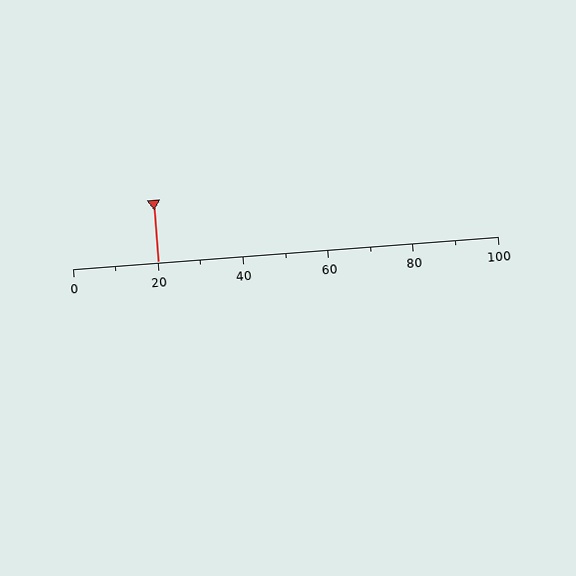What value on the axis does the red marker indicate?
The marker indicates approximately 20.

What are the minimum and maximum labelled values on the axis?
The axis runs from 0 to 100.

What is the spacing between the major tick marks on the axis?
The major ticks are spaced 20 apart.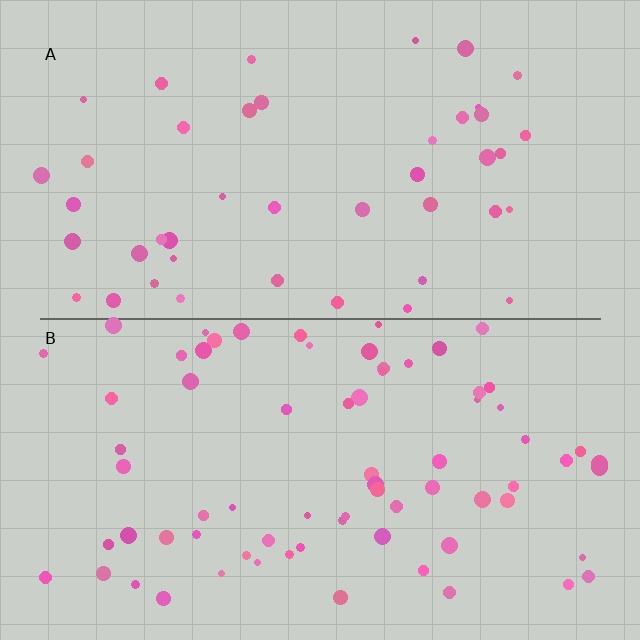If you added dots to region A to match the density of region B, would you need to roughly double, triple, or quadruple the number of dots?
Approximately double.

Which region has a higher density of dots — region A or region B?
B (the bottom).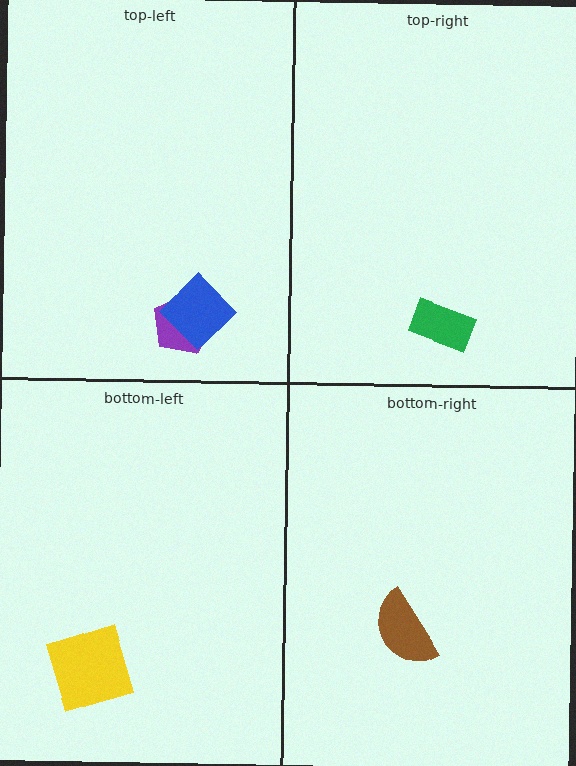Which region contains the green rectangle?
The top-right region.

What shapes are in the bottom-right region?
The brown semicircle.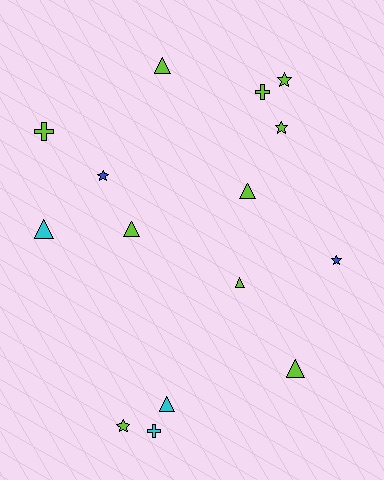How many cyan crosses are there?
There is 1 cyan cross.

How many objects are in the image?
There are 15 objects.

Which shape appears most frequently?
Triangle, with 7 objects.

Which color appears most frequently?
Lime, with 10 objects.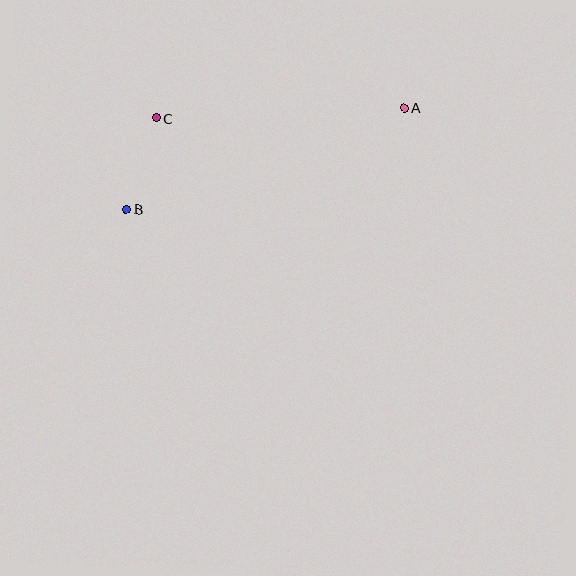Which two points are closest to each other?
Points B and C are closest to each other.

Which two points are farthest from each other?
Points A and B are farthest from each other.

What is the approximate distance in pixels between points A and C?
The distance between A and C is approximately 248 pixels.